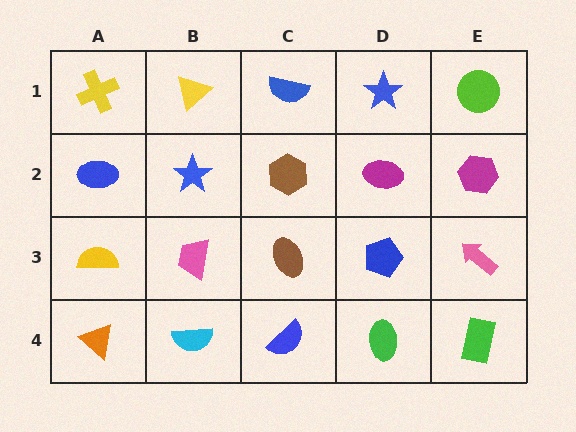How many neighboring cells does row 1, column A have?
2.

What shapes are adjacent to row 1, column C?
A brown hexagon (row 2, column C), a yellow triangle (row 1, column B), a blue star (row 1, column D).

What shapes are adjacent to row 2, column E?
A lime circle (row 1, column E), a pink arrow (row 3, column E), a magenta ellipse (row 2, column D).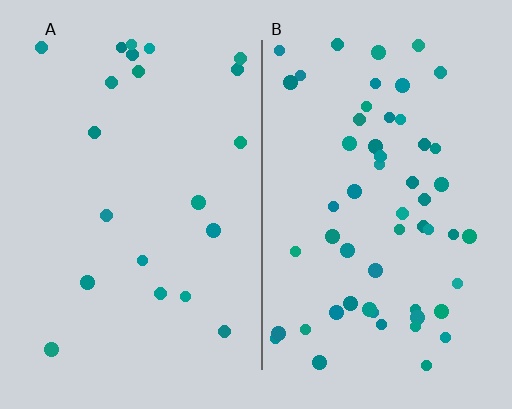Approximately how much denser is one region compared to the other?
Approximately 2.6× — region B over region A.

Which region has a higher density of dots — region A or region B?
B (the right).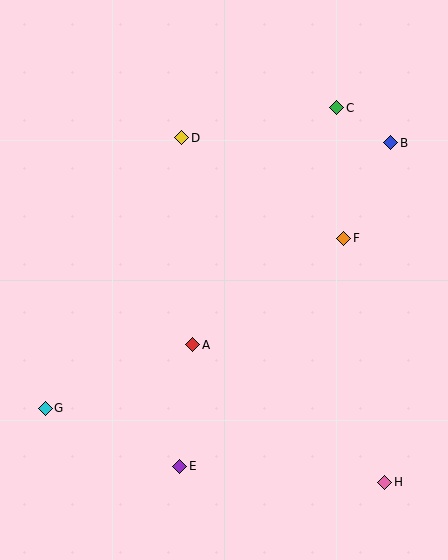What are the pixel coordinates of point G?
Point G is at (45, 408).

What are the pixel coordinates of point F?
Point F is at (344, 238).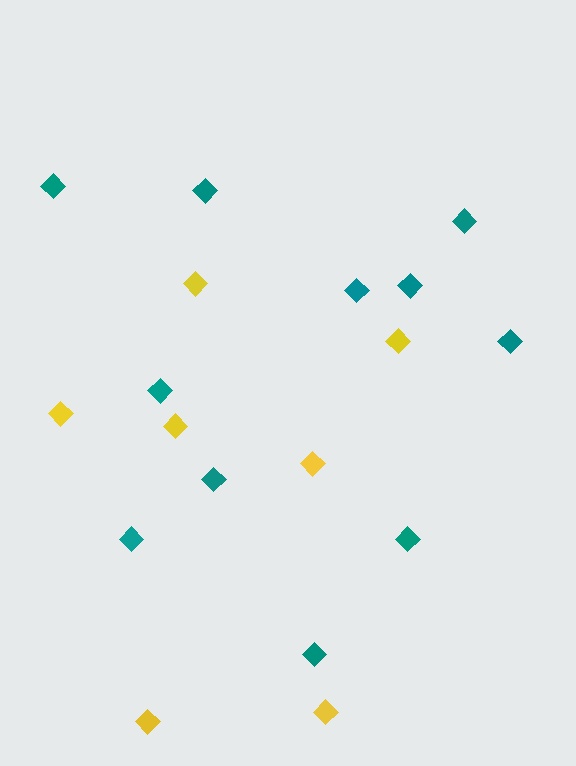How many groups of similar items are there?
There are 2 groups: one group of yellow diamonds (7) and one group of teal diamonds (11).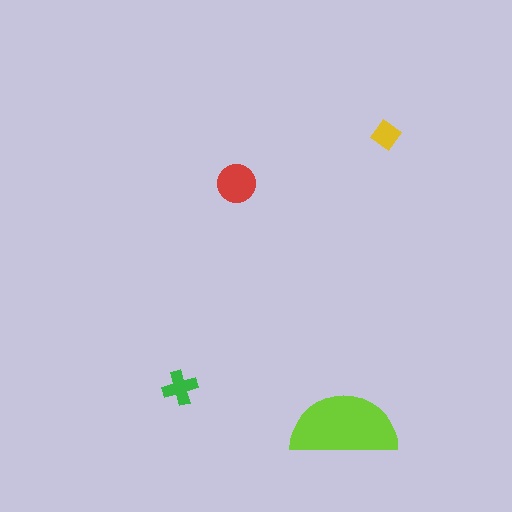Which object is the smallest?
The yellow diamond.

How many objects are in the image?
There are 4 objects in the image.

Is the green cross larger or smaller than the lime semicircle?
Smaller.